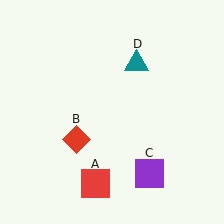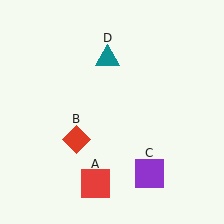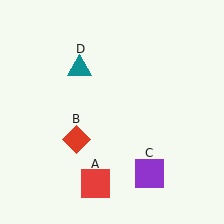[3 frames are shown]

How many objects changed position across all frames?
1 object changed position: teal triangle (object D).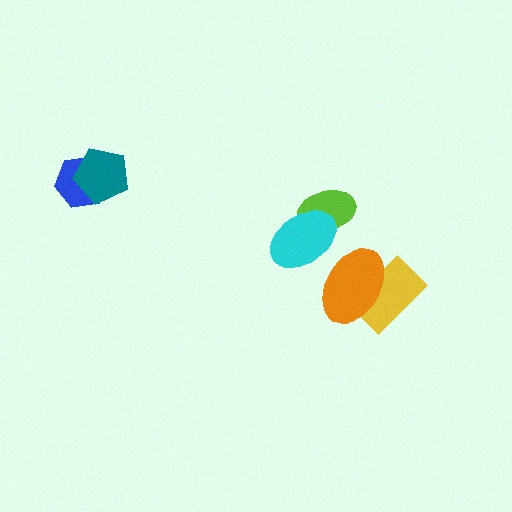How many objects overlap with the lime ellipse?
1 object overlaps with the lime ellipse.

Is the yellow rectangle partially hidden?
Yes, it is partially covered by another shape.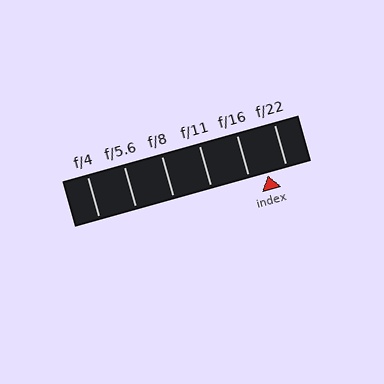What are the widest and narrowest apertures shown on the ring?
The widest aperture shown is f/4 and the narrowest is f/22.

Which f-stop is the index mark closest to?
The index mark is closest to f/16.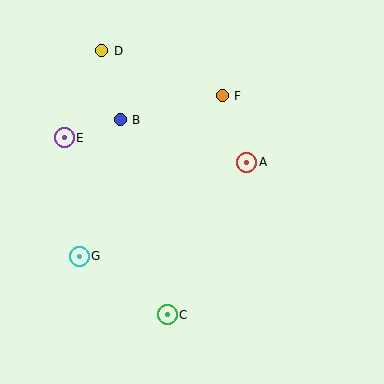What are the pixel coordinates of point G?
Point G is at (79, 256).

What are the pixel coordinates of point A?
Point A is at (247, 162).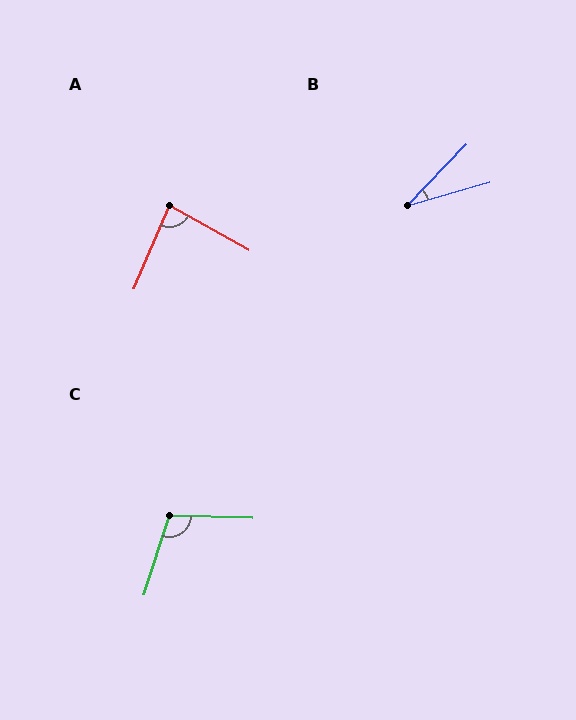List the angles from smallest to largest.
B (30°), A (84°), C (106°).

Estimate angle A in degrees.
Approximately 84 degrees.